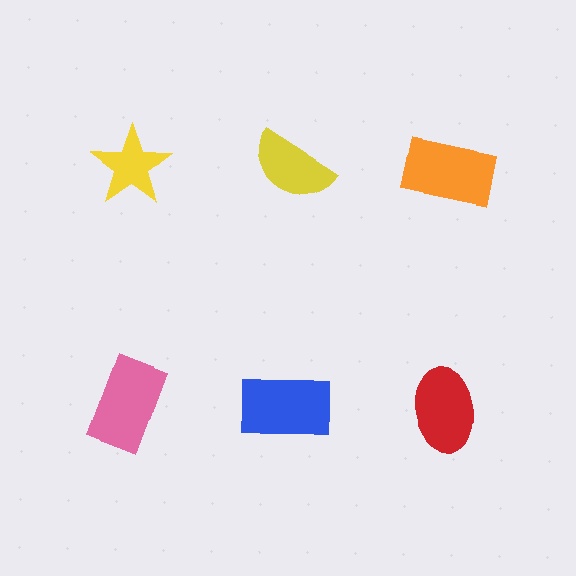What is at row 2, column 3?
A red ellipse.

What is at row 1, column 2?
A yellow semicircle.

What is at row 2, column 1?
A pink rectangle.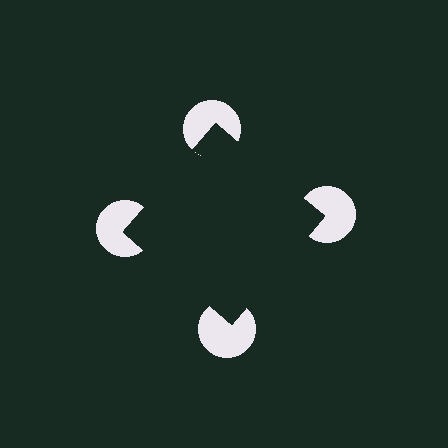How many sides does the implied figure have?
4 sides.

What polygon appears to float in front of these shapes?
An illusory square — its edges are inferred from the aligned wedge cuts in the pac-man discs, not physically drawn.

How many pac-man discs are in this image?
There are 4 — one at each vertex of the illusory square.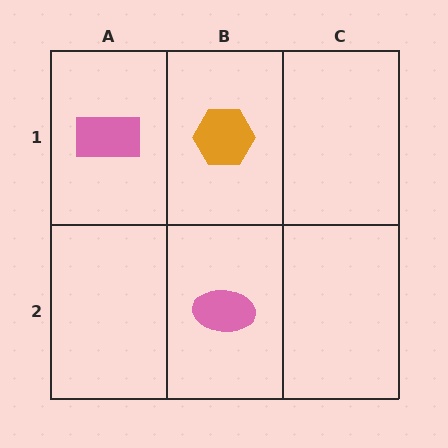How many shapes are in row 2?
1 shape.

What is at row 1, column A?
A pink rectangle.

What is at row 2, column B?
A pink ellipse.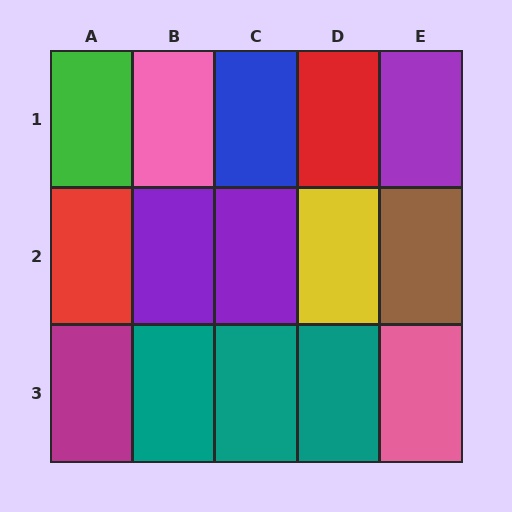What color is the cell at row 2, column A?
Red.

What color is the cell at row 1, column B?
Pink.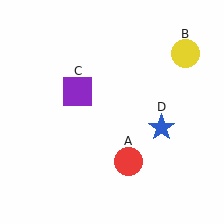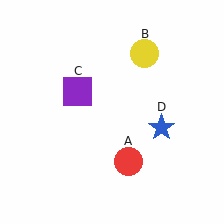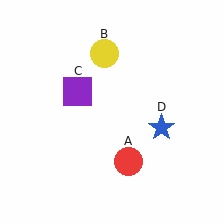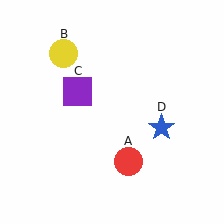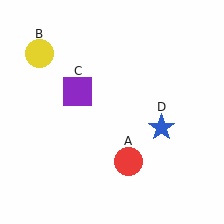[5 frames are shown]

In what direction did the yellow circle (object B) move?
The yellow circle (object B) moved left.